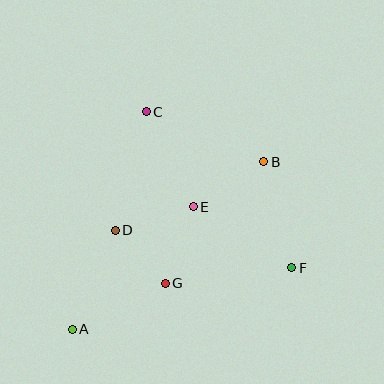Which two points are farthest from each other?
Points A and B are farthest from each other.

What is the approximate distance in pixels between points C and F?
The distance between C and F is approximately 213 pixels.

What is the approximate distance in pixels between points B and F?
The distance between B and F is approximately 109 pixels.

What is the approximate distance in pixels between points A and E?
The distance between A and E is approximately 172 pixels.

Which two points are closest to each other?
Points D and G are closest to each other.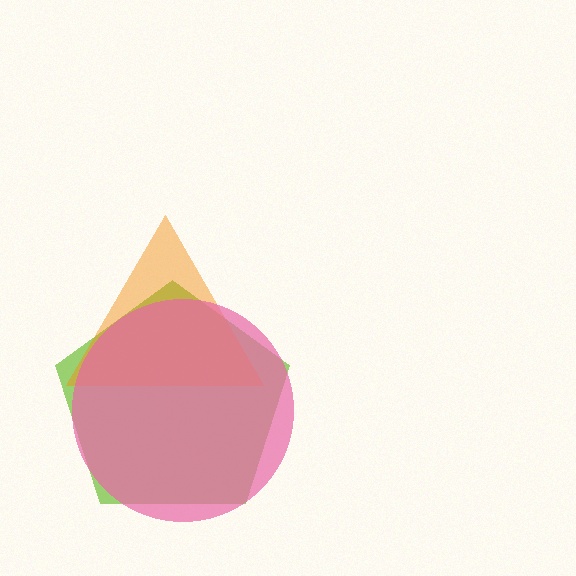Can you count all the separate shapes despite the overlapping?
Yes, there are 3 separate shapes.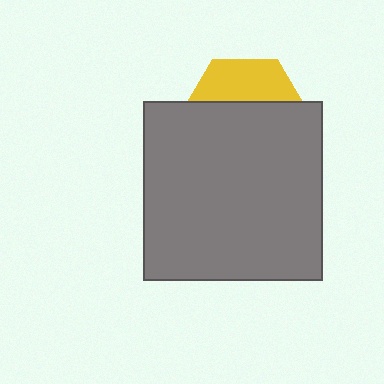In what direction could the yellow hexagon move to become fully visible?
The yellow hexagon could move up. That would shift it out from behind the gray square entirely.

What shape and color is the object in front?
The object in front is a gray square.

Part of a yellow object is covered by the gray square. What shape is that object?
It is a hexagon.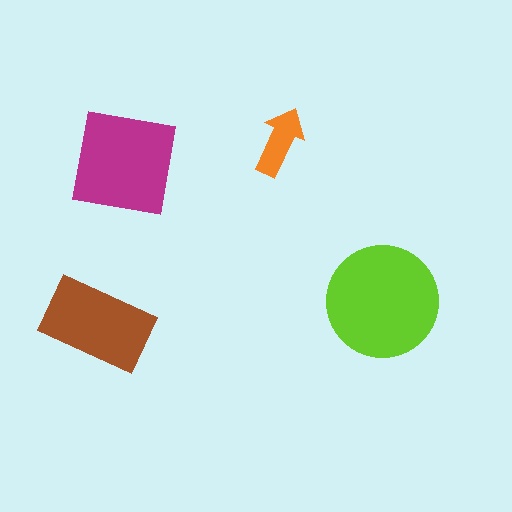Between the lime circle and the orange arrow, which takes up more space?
The lime circle.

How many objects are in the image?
There are 4 objects in the image.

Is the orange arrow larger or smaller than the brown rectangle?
Smaller.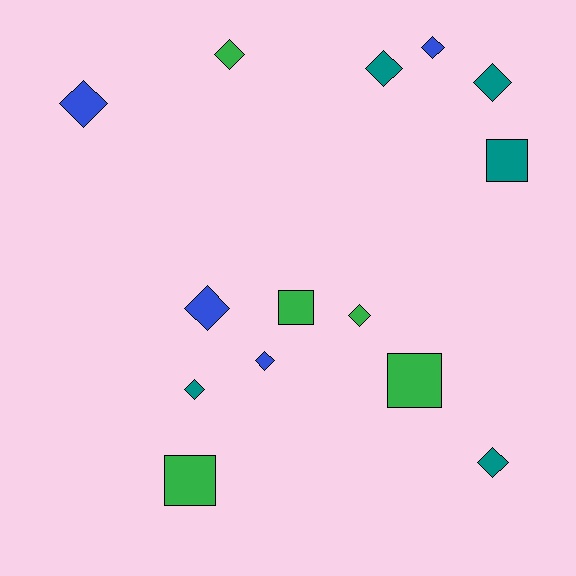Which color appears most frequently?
Green, with 5 objects.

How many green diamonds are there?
There are 2 green diamonds.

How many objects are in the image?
There are 14 objects.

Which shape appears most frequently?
Diamond, with 10 objects.